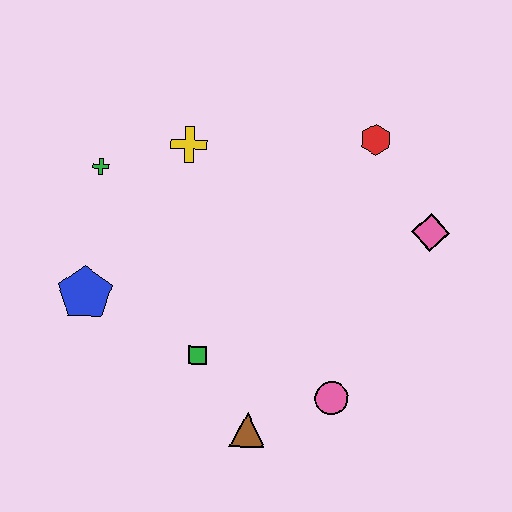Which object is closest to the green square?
The brown triangle is closest to the green square.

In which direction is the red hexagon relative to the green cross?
The red hexagon is to the right of the green cross.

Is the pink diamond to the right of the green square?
Yes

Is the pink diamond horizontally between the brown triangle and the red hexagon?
No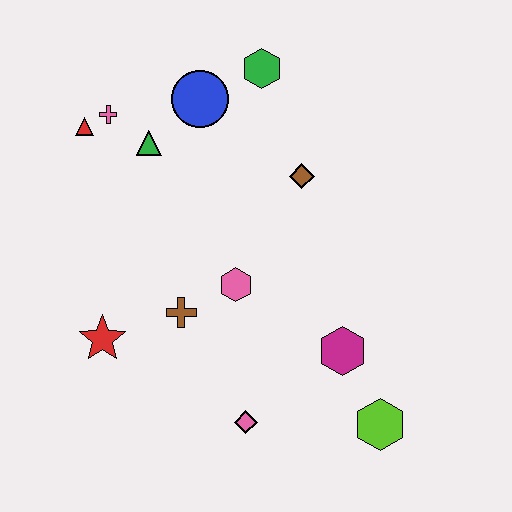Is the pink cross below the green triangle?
No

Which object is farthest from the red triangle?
The lime hexagon is farthest from the red triangle.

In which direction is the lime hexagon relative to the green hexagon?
The lime hexagon is below the green hexagon.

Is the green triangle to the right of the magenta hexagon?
No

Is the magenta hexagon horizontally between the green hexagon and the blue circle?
No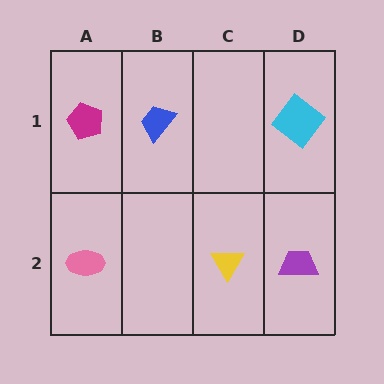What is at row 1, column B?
A blue trapezoid.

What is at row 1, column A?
A magenta pentagon.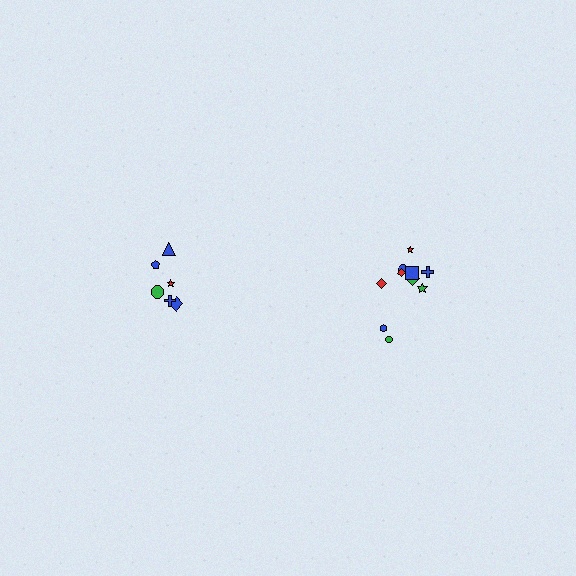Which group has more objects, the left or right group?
The right group.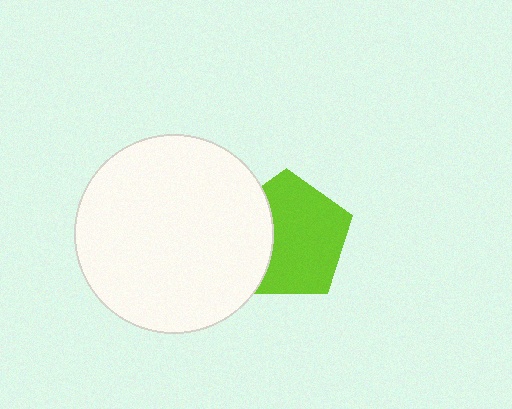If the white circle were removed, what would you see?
You would see the complete lime pentagon.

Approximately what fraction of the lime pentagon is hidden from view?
Roughly 31% of the lime pentagon is hidden behind the white circle.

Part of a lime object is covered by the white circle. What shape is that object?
It is a pentagon.